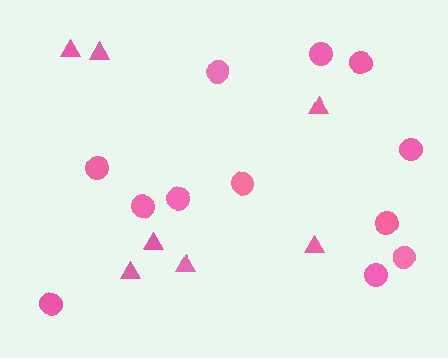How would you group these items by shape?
There are 2 groups: one group of triangles (7) and one group of circles (12).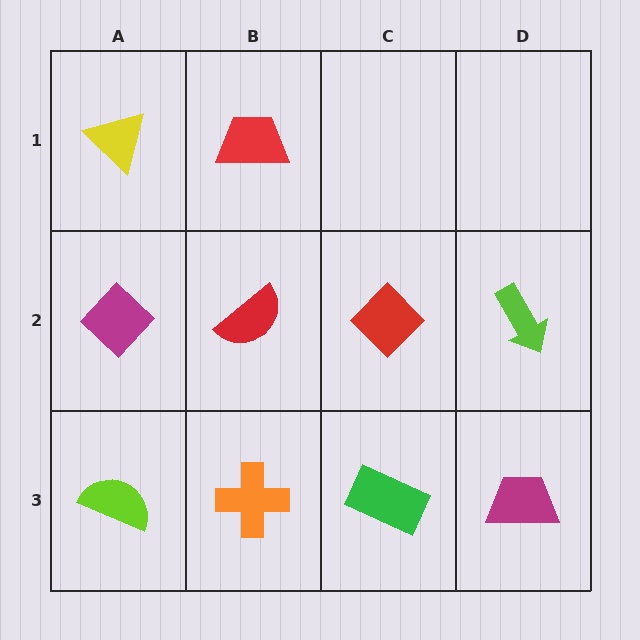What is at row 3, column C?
A green rectangle.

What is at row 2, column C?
A red diamond.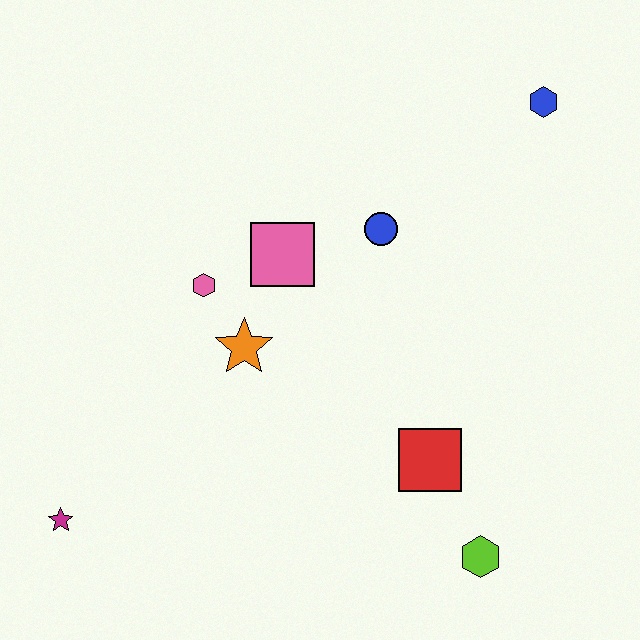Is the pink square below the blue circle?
Yes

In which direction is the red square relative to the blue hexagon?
The red square is below the blue hexagon.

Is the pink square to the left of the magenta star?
No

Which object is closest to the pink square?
The pink hexagon is closest to the pink square.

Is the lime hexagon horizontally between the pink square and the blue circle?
No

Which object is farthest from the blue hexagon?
The magenta star is farthest from the blue hexagon.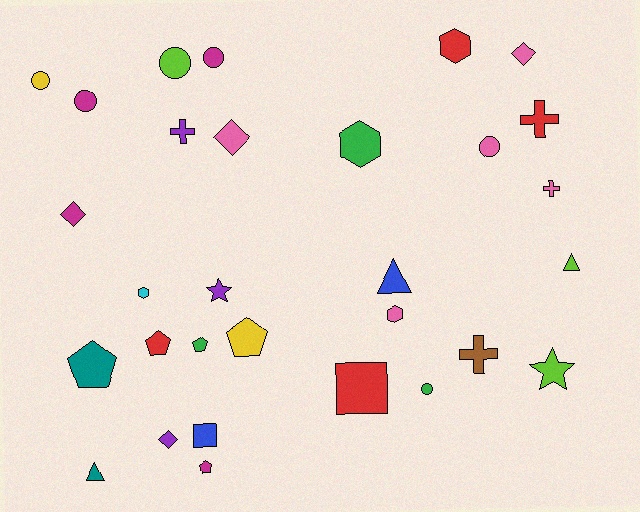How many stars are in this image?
There are 2 stars.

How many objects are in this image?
There are 30 objects.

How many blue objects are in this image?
There are 2 blue objects.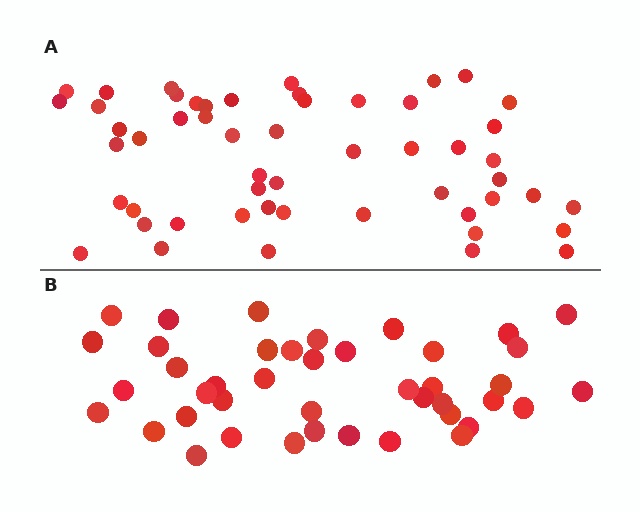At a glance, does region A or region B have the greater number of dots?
Region A (the top region) has more dots.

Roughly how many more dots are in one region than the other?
Region A has roughly 12 or so more dots than region B.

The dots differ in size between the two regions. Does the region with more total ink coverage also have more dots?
No. Region B has more total ink coverage because its dots are larger, but region A actually contains more individual dots. Total area can be misleading — the number of items is what matters here.